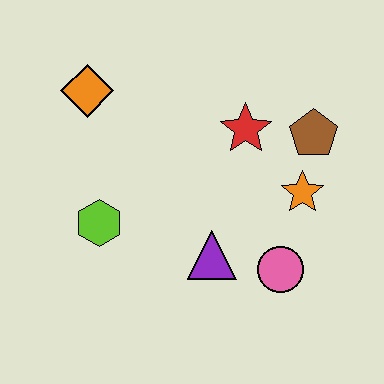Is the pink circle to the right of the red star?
Yes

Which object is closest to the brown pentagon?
The orange star is closest to the brown pentagon.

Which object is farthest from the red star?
The lime hexagon is farthest from the red star.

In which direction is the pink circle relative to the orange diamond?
The pink circle is to the right of the orange diamond.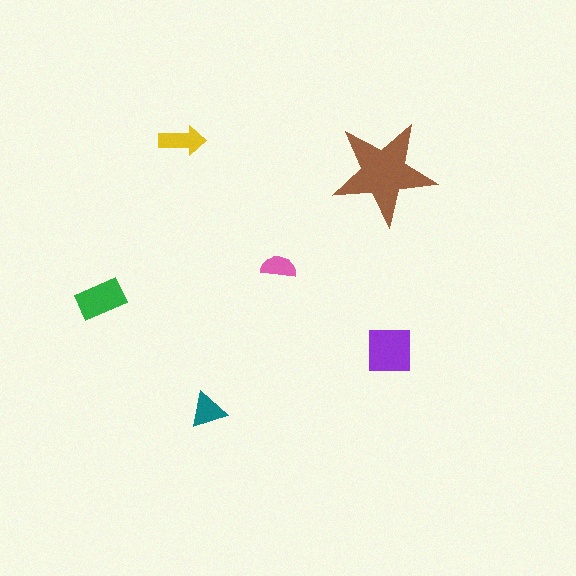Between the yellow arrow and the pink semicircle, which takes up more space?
The yellow arrow.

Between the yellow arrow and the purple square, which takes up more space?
The purple square.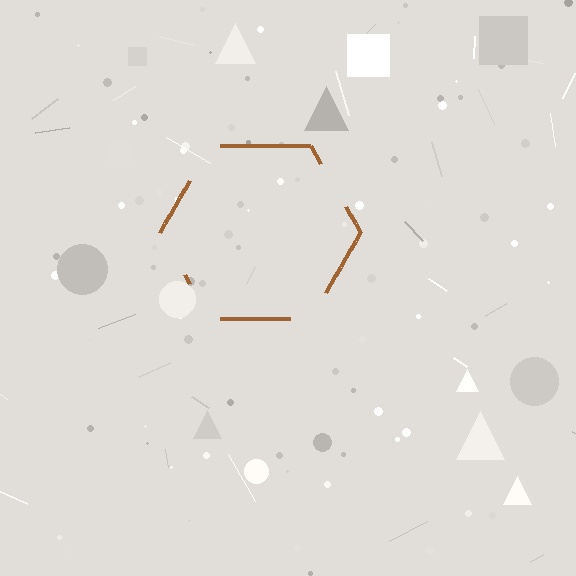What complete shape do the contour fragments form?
The contour fragments form a hexagon.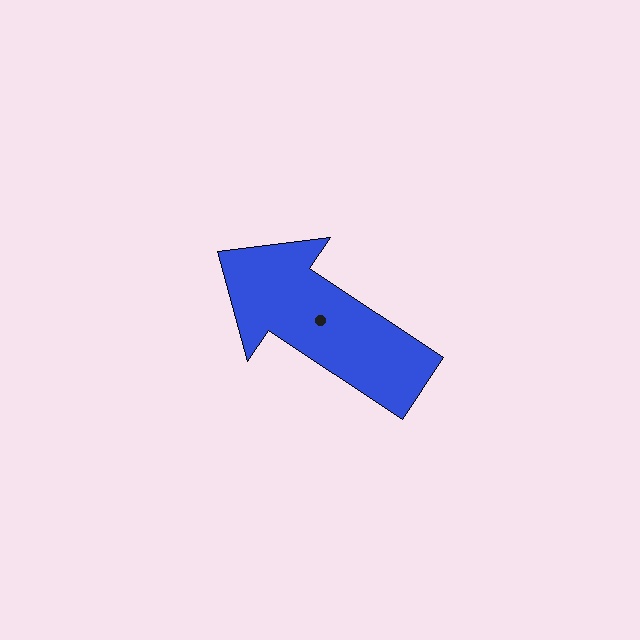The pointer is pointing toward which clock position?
Roughly 10 o'clock.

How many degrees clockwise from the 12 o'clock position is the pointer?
Approximately 304 degrees.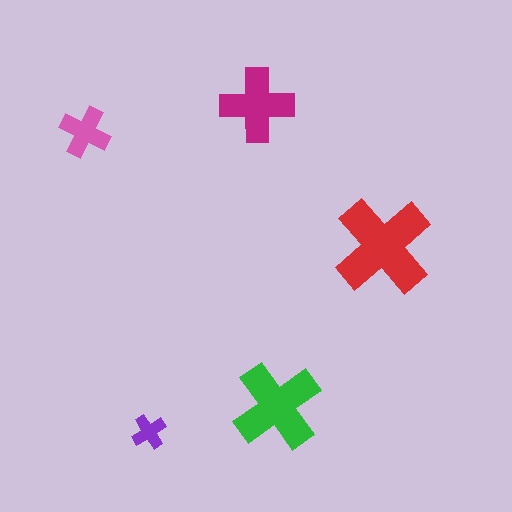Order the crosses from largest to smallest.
the red one, the green one, the magenta one, the pink one, the purple one.